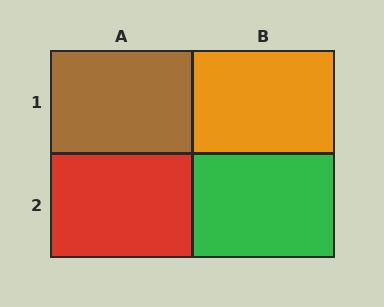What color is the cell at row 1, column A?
Brown.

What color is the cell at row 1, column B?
Orange.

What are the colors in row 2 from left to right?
Red, green.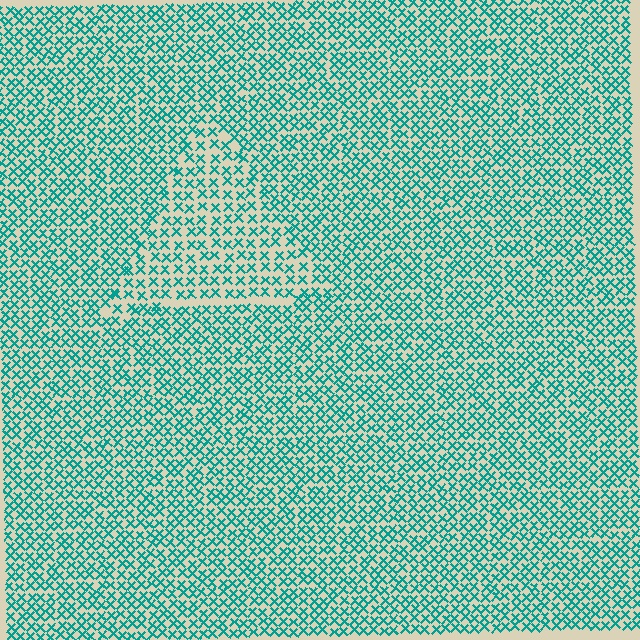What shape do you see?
I see a triangle.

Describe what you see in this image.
The image contains small teal elements arranged at two different densities. A triangle-shaped region is visible where the elements are less densely packed than the surrounding area.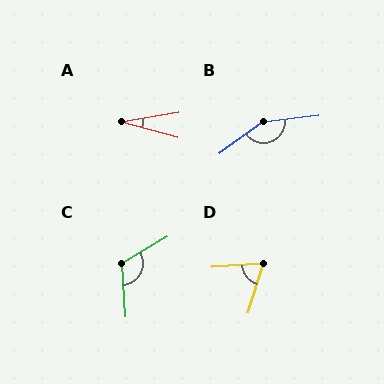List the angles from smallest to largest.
A (25°), D (69°), C (117°), B (151°).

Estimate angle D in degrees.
Approximately 69 degrees.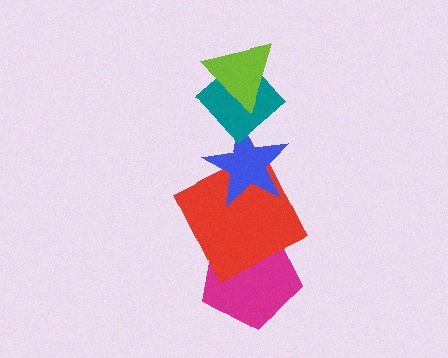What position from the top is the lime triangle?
The lime triangle is 1st from the top.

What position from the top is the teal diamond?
The teal diamond is 2nd from the top.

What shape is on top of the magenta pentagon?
The red square is on top of the magenta pentagon.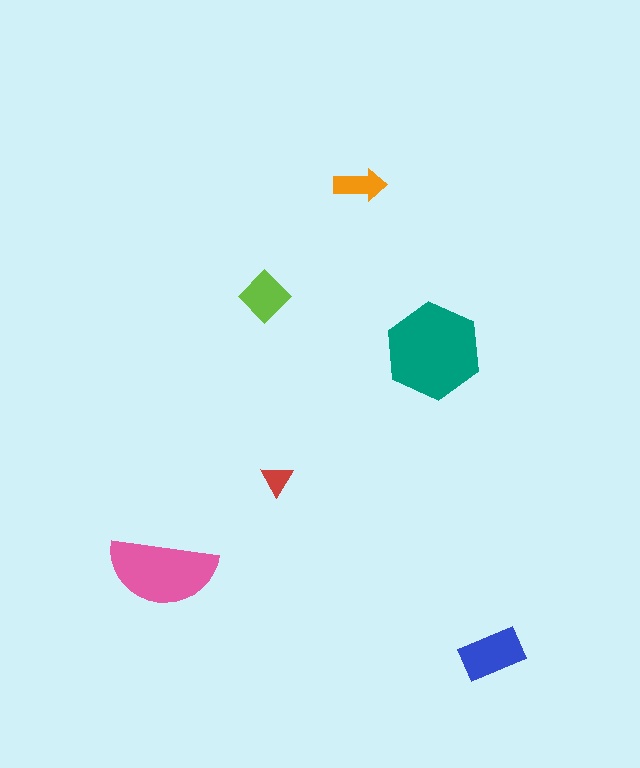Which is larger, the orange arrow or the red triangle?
The orange arrow.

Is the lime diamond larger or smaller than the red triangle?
Larger.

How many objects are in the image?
There are 6 objects in the image.